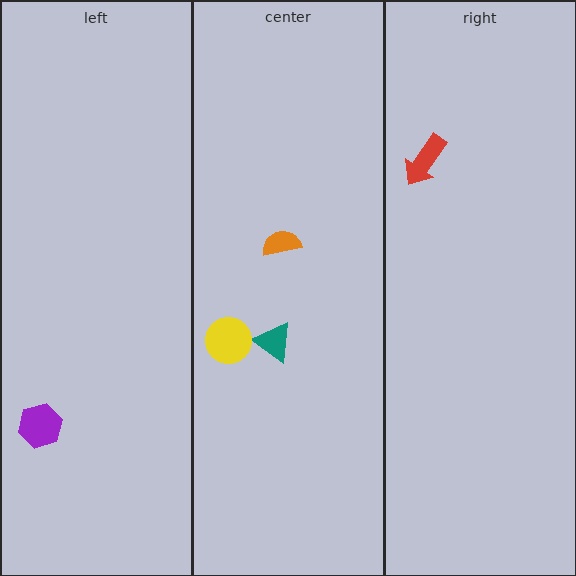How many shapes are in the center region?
3.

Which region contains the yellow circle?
The center region.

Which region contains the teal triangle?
The center region.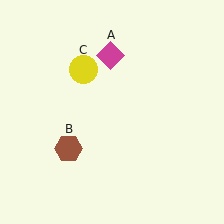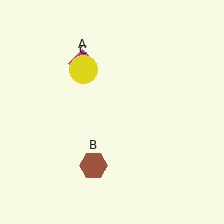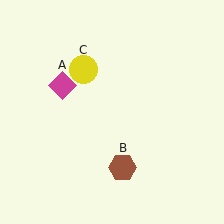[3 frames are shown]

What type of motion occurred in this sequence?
The magenta diamond (object A), brown hexagon (object B) rotated counterclockwise around the center of the scene.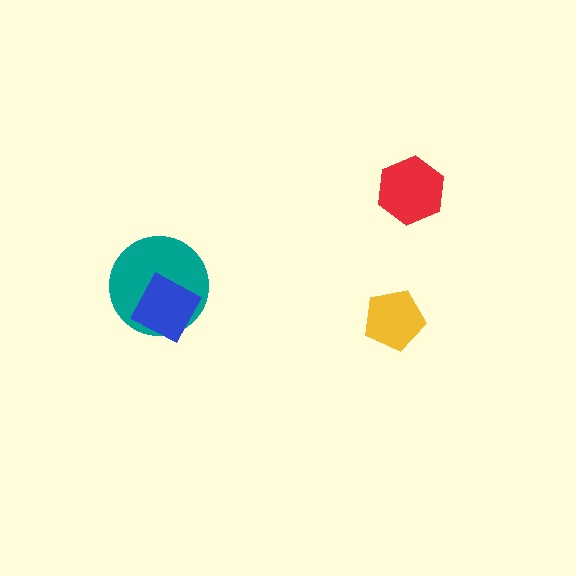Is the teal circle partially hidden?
Yes, it is partially covered by another shape.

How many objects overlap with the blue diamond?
1 object overlaps with the blue diamond.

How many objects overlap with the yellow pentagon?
0 objects overlap with the yellow pentagon.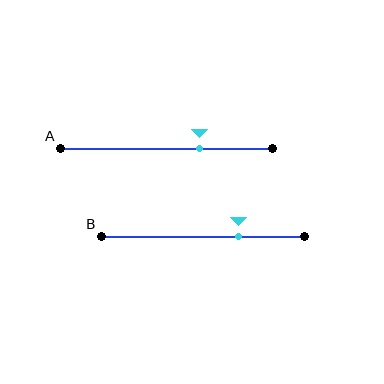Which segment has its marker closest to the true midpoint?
Segment A has its marker closest to the true midpoint.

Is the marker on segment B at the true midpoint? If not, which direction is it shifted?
No, the marker on segment B is shifted to the right by about 17% of the segment length.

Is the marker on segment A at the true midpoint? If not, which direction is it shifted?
No, the marker on segment A is shifted to the right by about 16% of the segment length.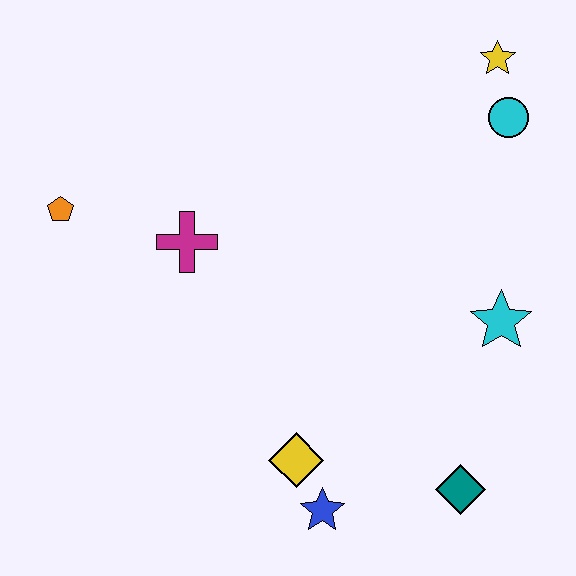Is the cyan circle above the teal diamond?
Yes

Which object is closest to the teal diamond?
The blue star is closest to the teal diamond.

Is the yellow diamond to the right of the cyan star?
No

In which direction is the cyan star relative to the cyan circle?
The cyan star is below the cyan circle.